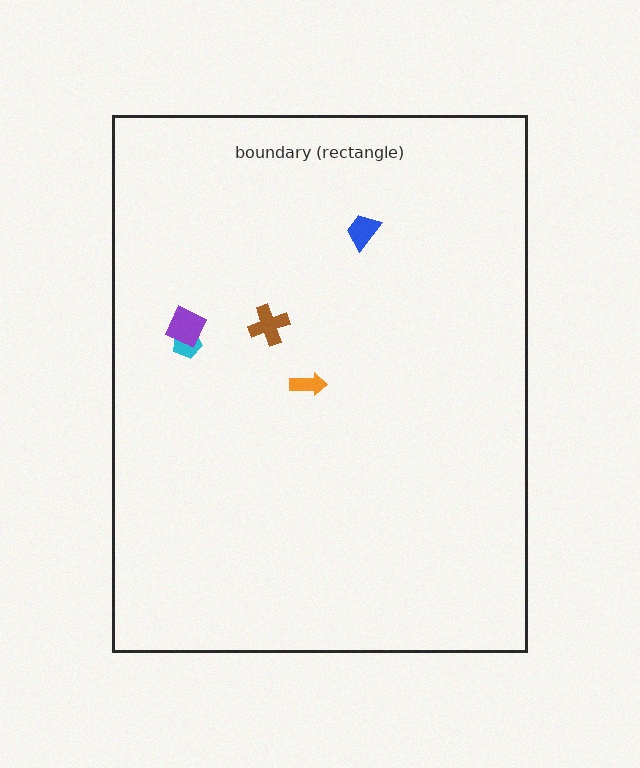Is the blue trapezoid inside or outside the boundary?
Inside.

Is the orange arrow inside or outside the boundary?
Inside.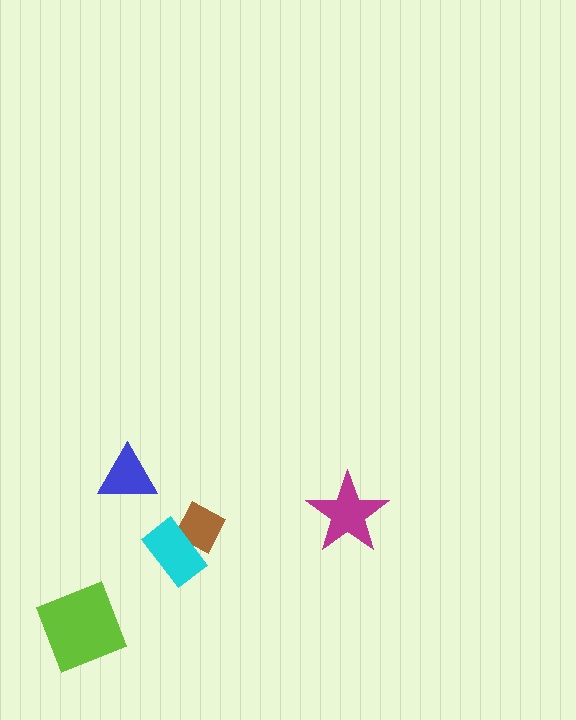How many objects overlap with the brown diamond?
1 object overlaps with the brown diamond.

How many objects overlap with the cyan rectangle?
1 object overlaps with the cyan rectangle.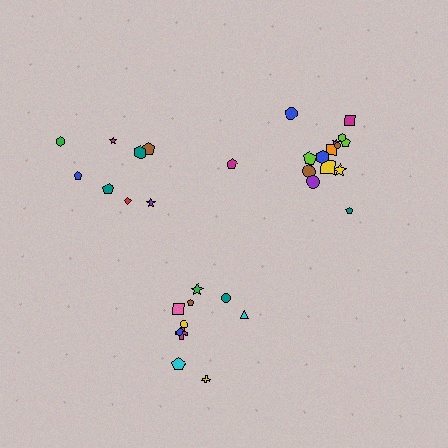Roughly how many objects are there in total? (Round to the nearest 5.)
Roughly 35 objects in total.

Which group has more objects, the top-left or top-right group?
The top-right group.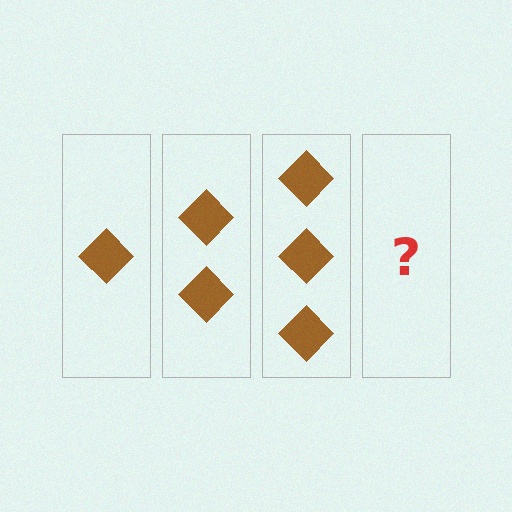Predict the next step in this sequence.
The next step is 4 diamonds.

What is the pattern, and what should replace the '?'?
The pattern is that each step adds one more diamond. The '?' should be 4 diamonds.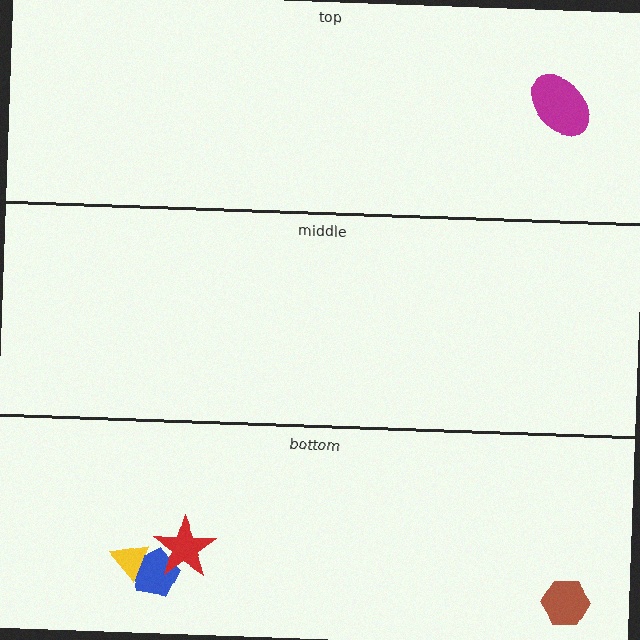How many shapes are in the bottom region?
4.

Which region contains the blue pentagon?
The bottom region.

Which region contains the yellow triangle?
The bottom region.